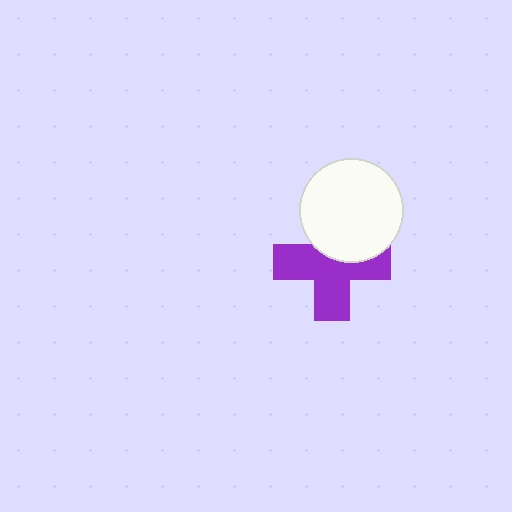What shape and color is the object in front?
The object in front is a white circle.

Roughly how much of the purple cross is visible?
About half of it is visible (roughly 64%).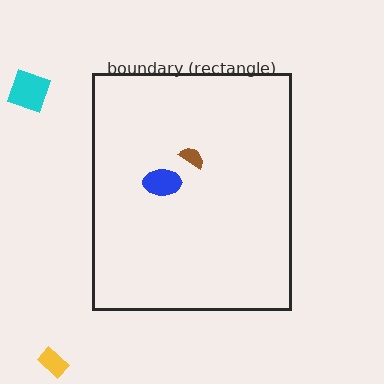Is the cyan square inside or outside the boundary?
Outside.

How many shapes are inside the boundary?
2 inside, 2 outside.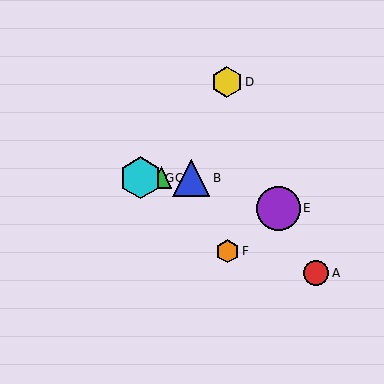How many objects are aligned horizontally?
3 objects (B, C, G) are aligned horizontally.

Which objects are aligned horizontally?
Objects B, C, G are aligned horizontally.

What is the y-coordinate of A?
Object A is at y≈273.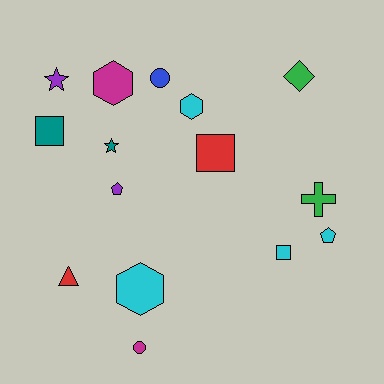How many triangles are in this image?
There is 1 triangle.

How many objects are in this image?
There are 15 objects.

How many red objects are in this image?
There are 2 red objects.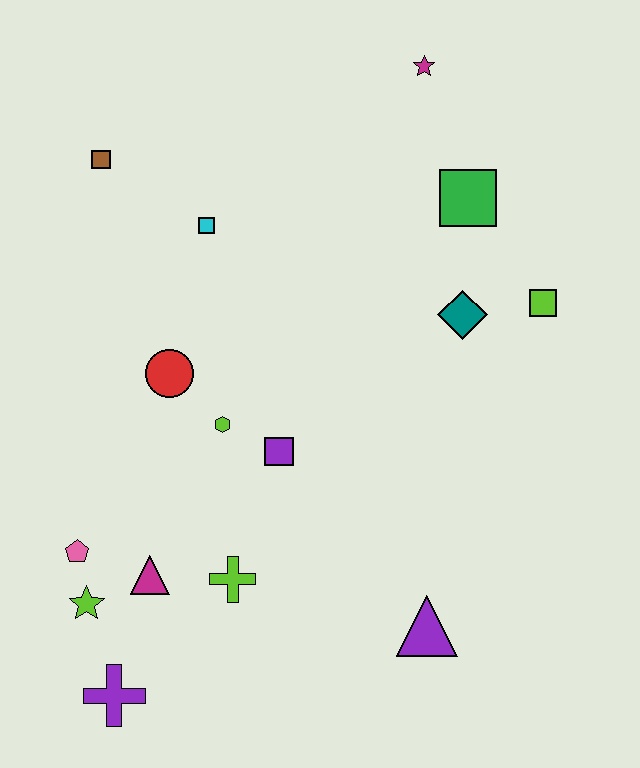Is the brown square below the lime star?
No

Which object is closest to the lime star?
The pink pentagon is closest to the lime star.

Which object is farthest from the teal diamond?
The purple cross is farthest from the teal diamond.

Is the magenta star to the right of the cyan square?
Yes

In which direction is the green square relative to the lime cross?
The green square is above the lime cross.